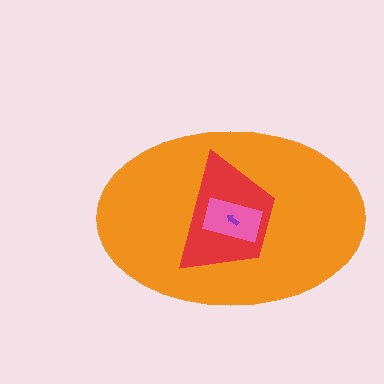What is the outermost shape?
The orange ellipse.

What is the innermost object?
The purple arrow.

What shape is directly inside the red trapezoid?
The pink rectangle.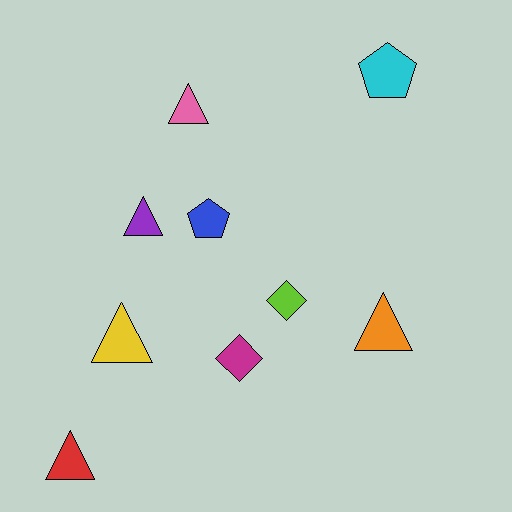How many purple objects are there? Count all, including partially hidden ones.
There is 1 purple object.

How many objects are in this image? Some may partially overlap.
There are 9 objects.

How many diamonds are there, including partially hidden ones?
There are 2 diamonds.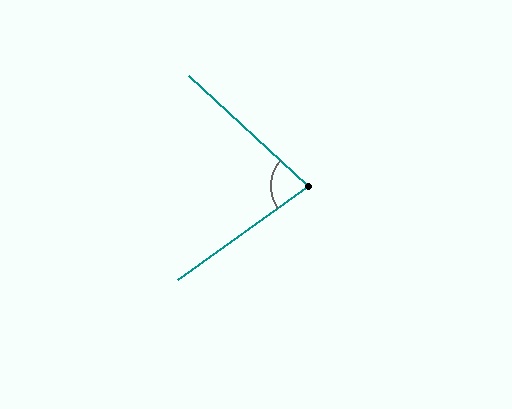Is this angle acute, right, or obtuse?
It is acute.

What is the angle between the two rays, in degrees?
Approximately 79 degrees.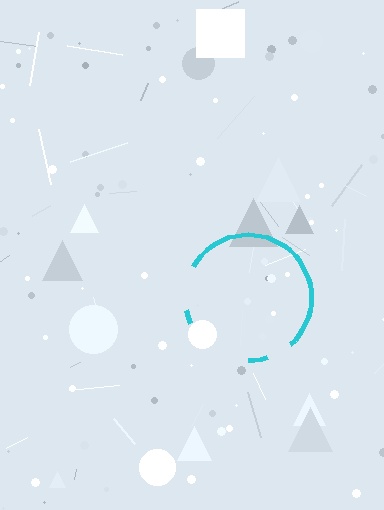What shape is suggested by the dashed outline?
The dashed outline suggests a circle.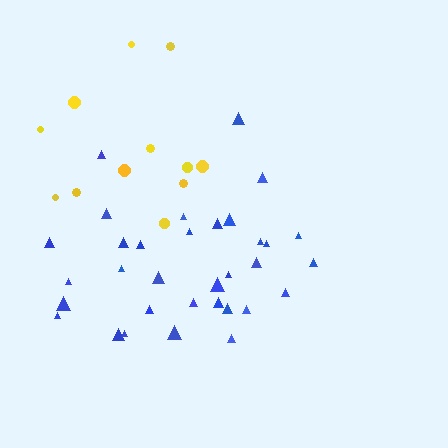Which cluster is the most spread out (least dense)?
Yellow.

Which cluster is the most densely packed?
Blue.